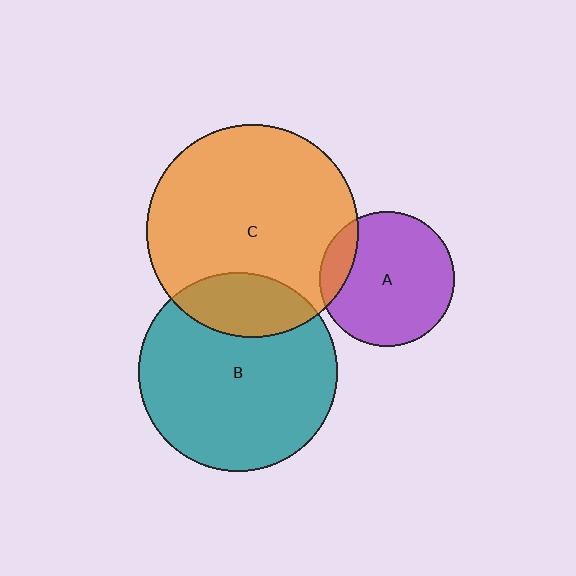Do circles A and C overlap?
Yes.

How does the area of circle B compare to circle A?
Approximately 2.2 times.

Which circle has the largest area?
Circle C (orange).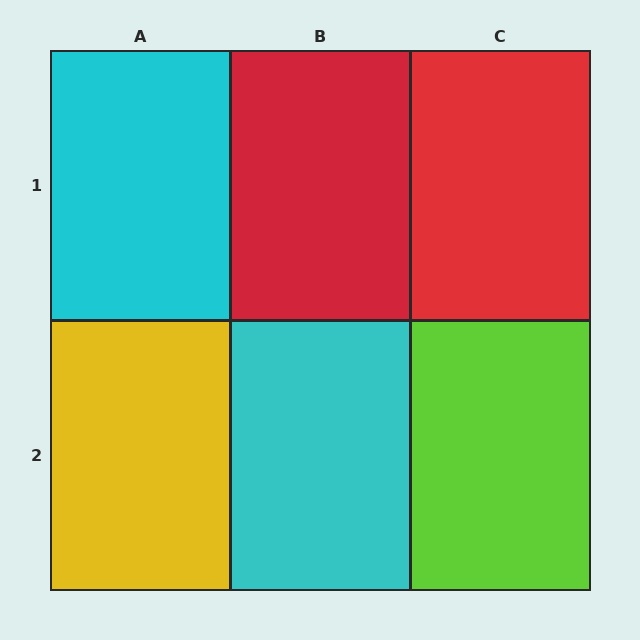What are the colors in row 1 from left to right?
Cyan, red, red.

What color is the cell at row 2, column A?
Yellow.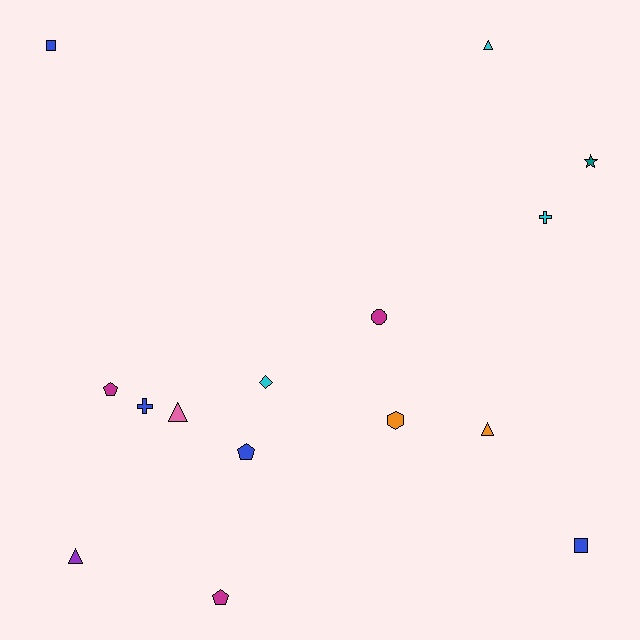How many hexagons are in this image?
There is 1 hexagon.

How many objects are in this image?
There are 15 objects.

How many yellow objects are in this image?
There are no yellow objects.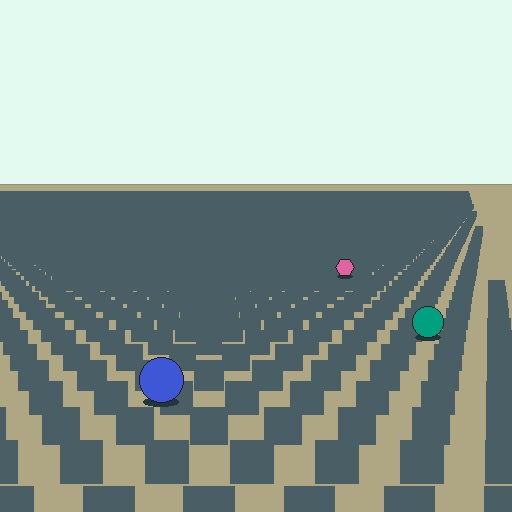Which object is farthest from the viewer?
The pink hexagon is farthest from the viewer. It appears smaller and the ground texture around it is denser.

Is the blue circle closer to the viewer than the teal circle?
Yes. The blue circle is closer — you can tell from the texture gradient: the ground texture is coarser near it.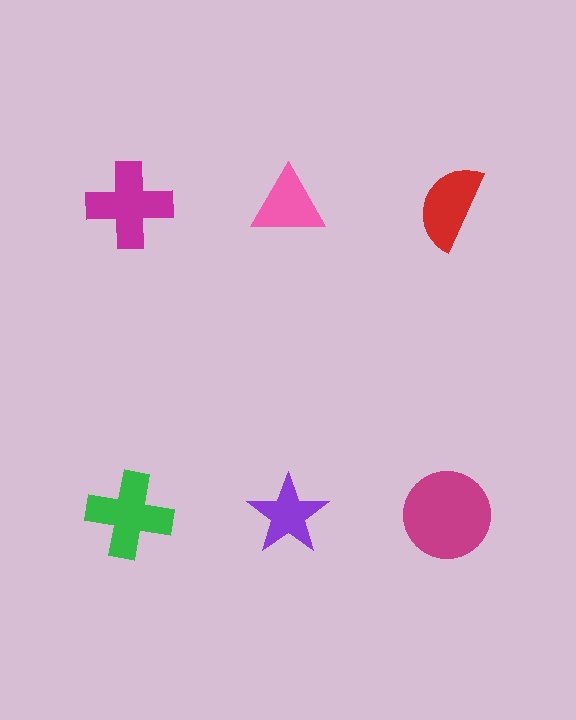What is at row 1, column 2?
A pink triangle.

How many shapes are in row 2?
3 shapes.